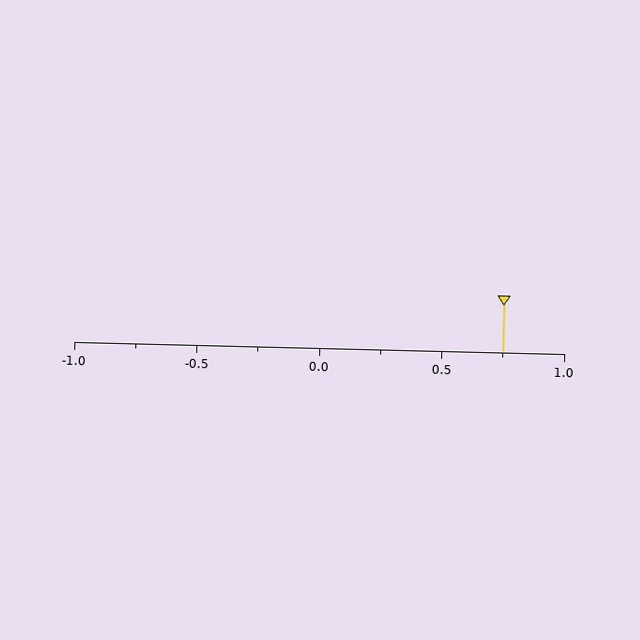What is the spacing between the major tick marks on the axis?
The major ticks are spaced 0.5 apart.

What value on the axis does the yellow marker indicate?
The marker indicates approximately 0.75.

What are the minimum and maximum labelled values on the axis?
The axis runs from -1.0 to 1.0.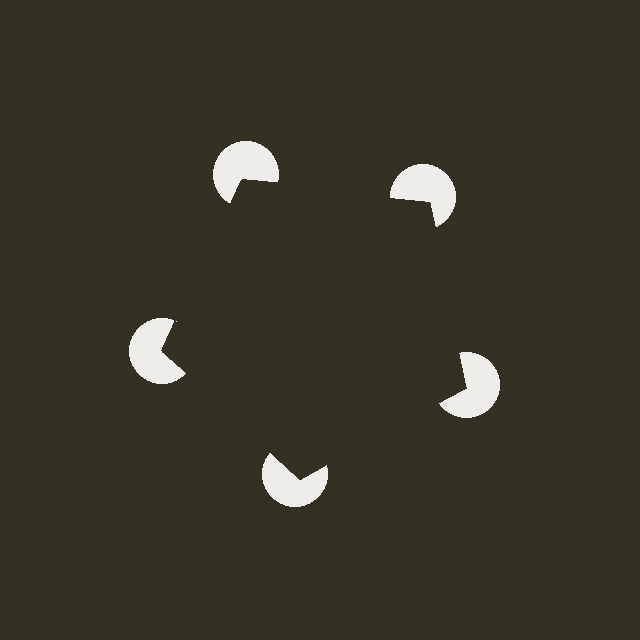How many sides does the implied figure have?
5 sides.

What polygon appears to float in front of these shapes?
An illusory pentagon — its edges are inferred from the aligned wedge cuts in the pac-man discs, not physically drawn.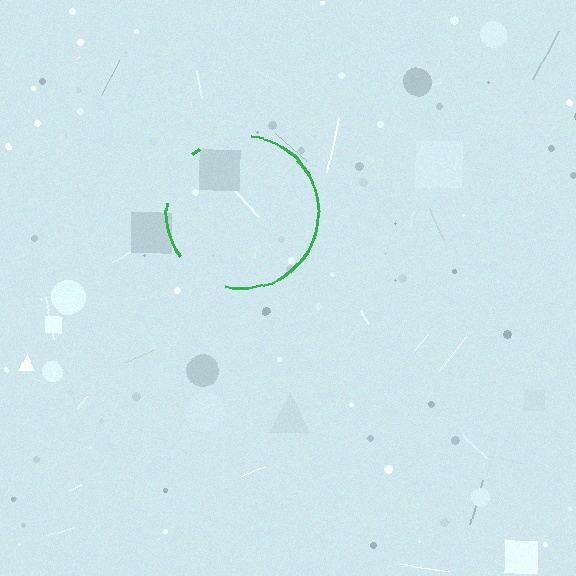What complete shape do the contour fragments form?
The contour fragments form a circle.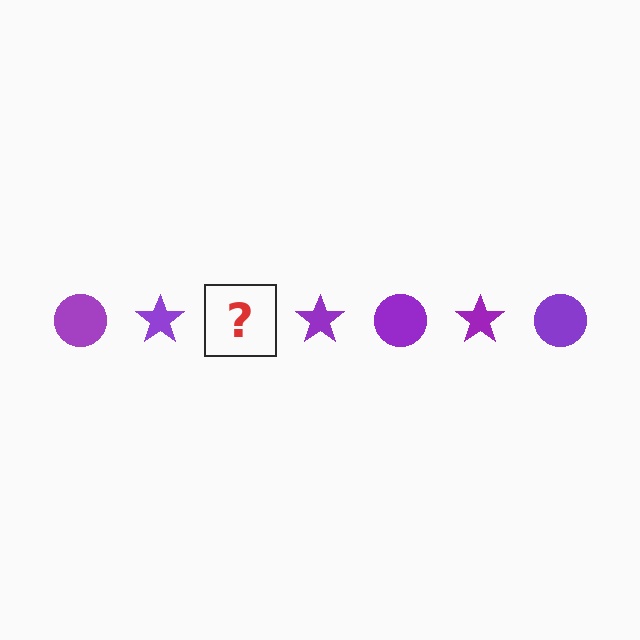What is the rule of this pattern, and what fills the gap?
The rule is that the pattern cycles through circle, star shapes in purple. The gap should be filled with a purple circle.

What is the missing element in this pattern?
The missing element is a purple circle.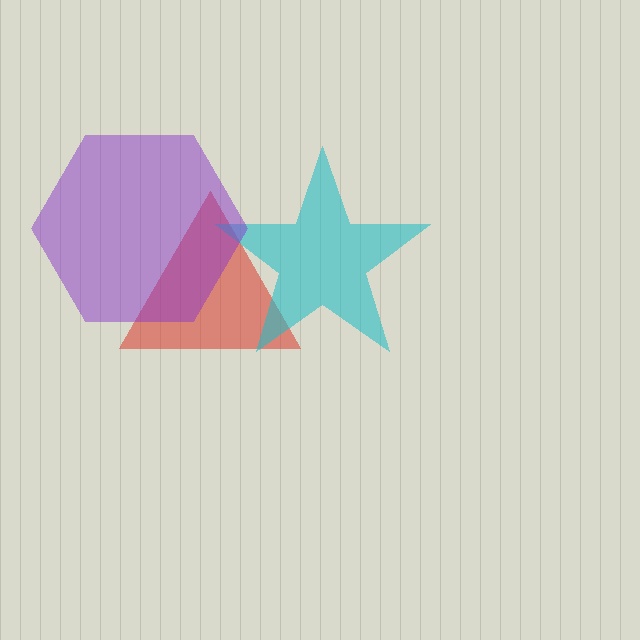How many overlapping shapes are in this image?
There are 3 overlapping shapes in the image.